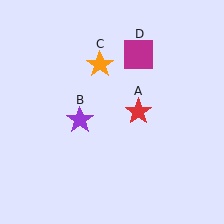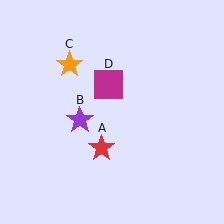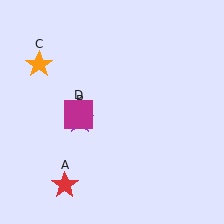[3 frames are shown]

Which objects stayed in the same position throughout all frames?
Purple star (object B) remained stationary.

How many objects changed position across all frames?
3 objects changed position: red star (object A), orange star (object C), magenta square (object D).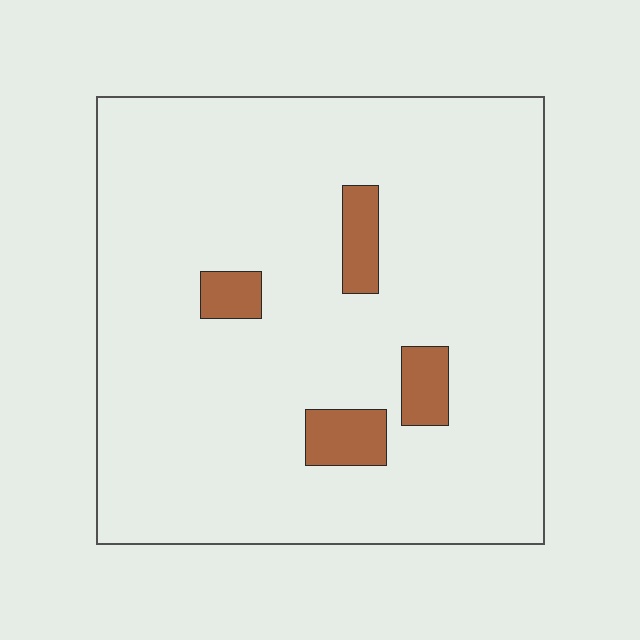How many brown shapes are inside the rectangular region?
4.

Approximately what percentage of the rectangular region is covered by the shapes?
Approximately 10%.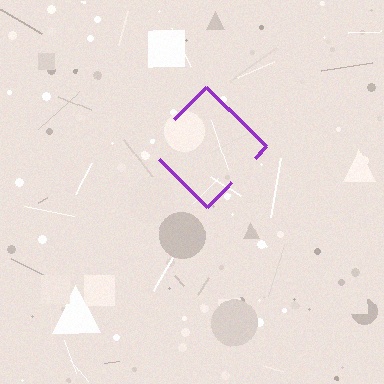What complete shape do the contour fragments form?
The contour fragments form a diamond.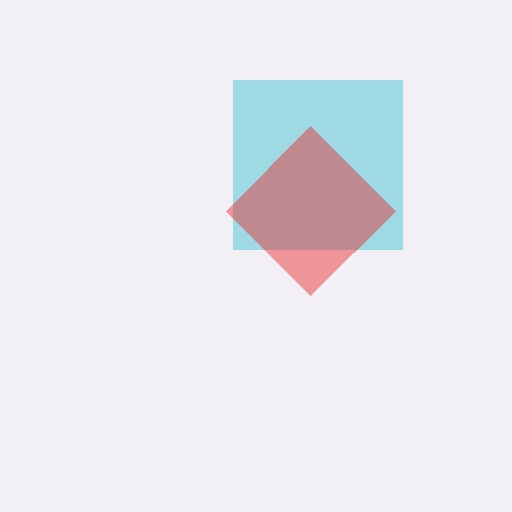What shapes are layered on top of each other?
The layered shapes are: a cyan square, a red diamond.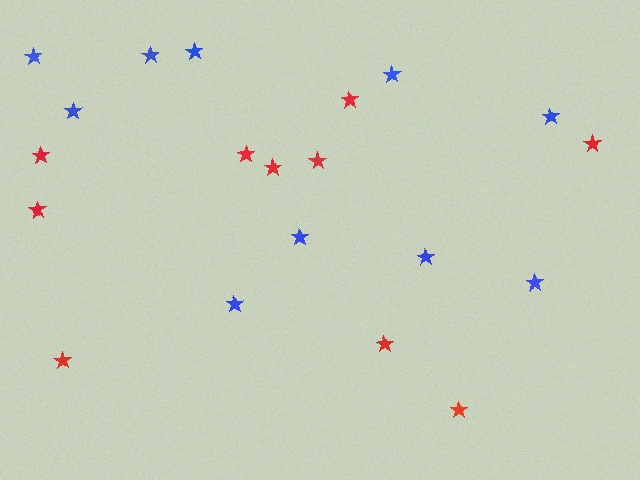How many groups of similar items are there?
There are 2 groups: one group of blue stars (10) and one group of red stars (10).